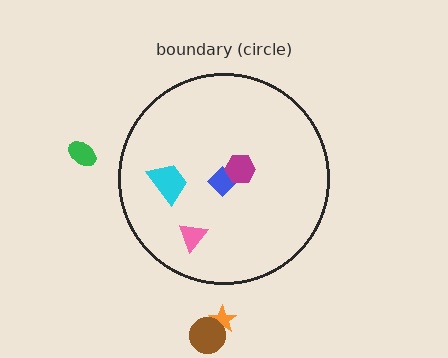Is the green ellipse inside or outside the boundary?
Outside.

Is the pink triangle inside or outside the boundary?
Inside.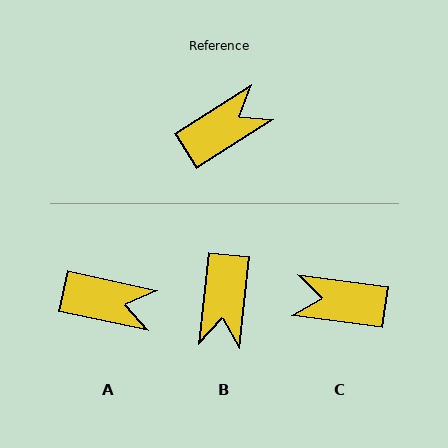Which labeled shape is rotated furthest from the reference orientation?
C, about 140 degrees away.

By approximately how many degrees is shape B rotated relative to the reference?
Approximately 128 degrees clockwise.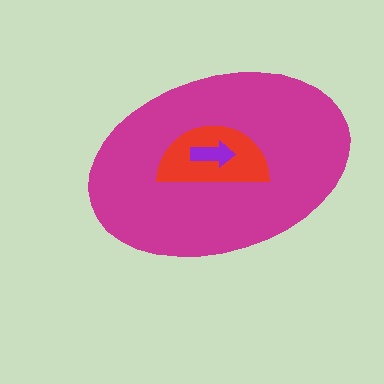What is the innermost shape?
The purple arrow.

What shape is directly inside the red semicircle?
The purple arrow.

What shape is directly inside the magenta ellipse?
The red semicircle.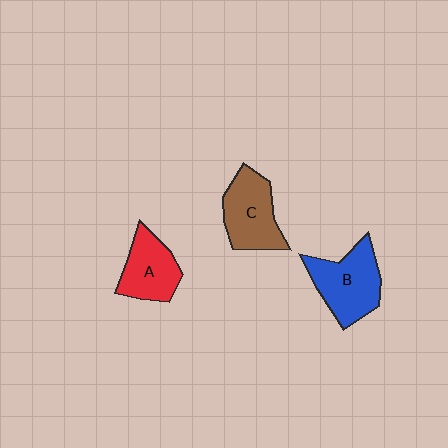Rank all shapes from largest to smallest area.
From largest to smallest: B (blue), C (brown), A (red).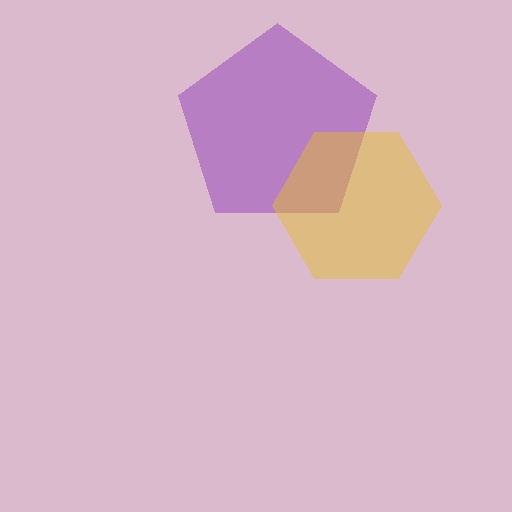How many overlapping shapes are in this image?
There are 2 overlapping shapes in the image.